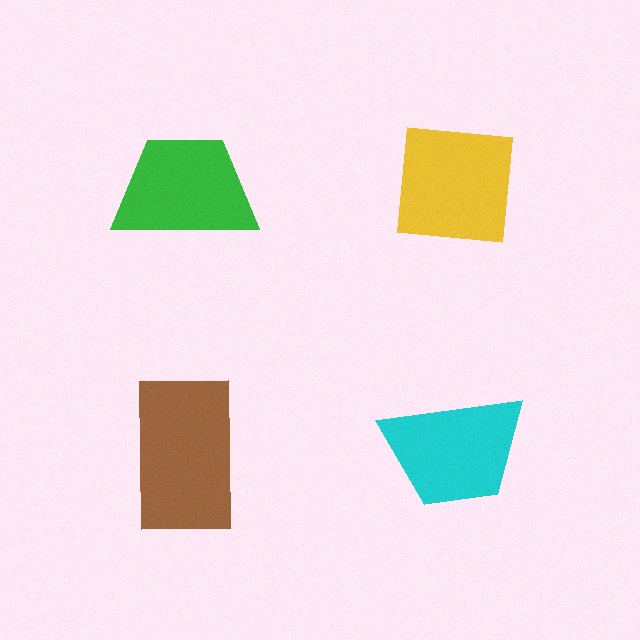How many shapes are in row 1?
2 shapes.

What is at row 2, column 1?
A brown rectangle.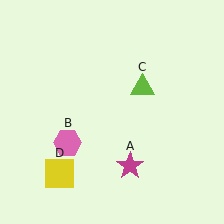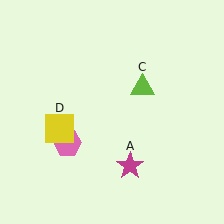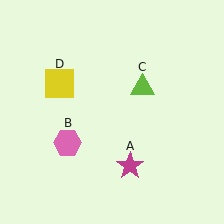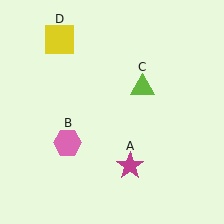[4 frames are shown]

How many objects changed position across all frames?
1 object changed position: yellow square (object D).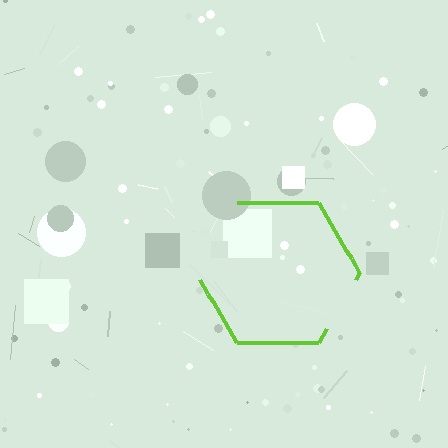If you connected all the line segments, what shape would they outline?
They would outline a hexagon.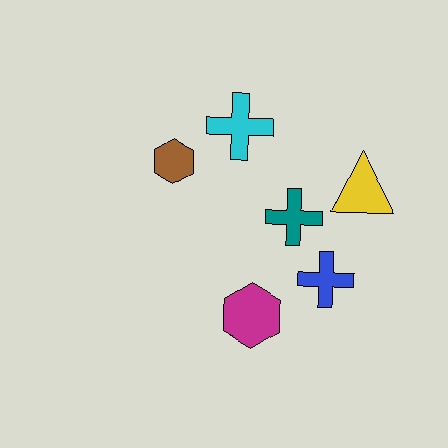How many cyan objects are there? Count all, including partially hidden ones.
There is 1 cyan object.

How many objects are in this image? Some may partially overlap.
There are 6 objects.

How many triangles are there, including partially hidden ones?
There is 1 triangle.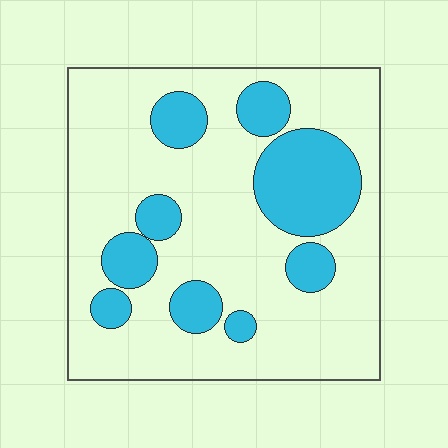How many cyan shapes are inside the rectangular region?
9.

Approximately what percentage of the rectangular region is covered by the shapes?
Approximately 25%.